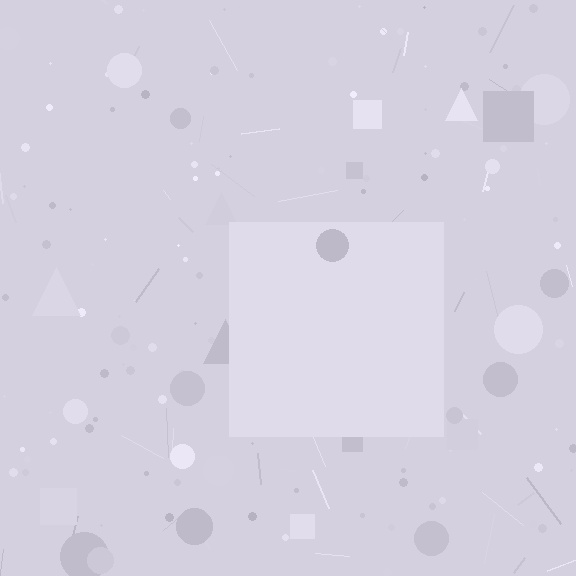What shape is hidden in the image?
A square is hidden in the image.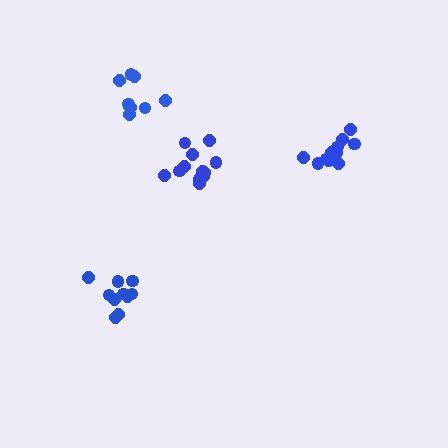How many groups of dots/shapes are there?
There are 4 groups.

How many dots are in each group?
Group 1: 12 dots, Group 2: 10 dots, Group 3: 11 dots, Group 4: 9 dots (42 total).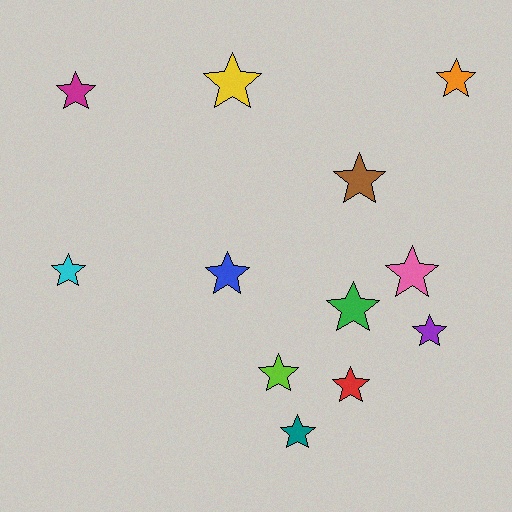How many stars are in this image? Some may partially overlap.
There are 12 stars.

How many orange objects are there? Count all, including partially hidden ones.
There is 1 orange object.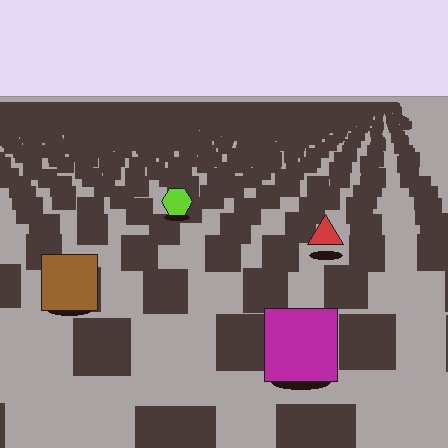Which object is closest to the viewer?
The magenta square is closest. The texture marks near it are larger and more spread out.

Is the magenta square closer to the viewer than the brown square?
Yes. The magenta square is closer — you can tell from the texture gradient: the ground texture is coarser near it.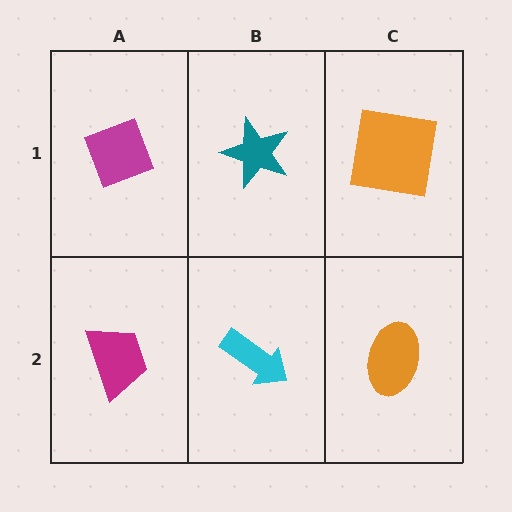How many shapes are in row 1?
3 shapes.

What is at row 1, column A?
A magenta diamond.